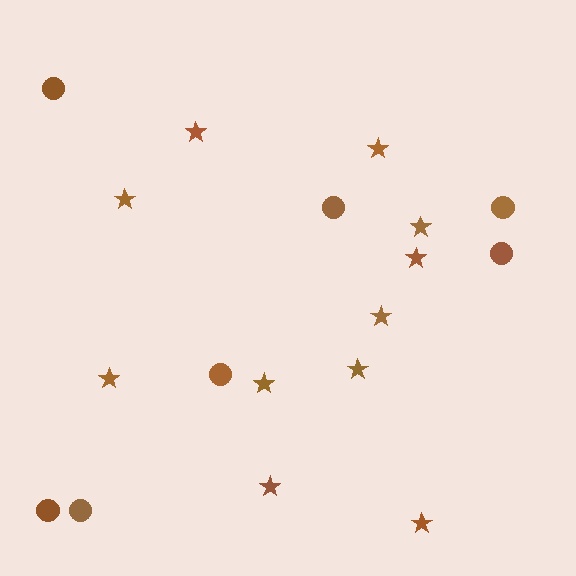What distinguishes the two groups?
There are 2 groups: one group of stars (11) and one group of circles (7).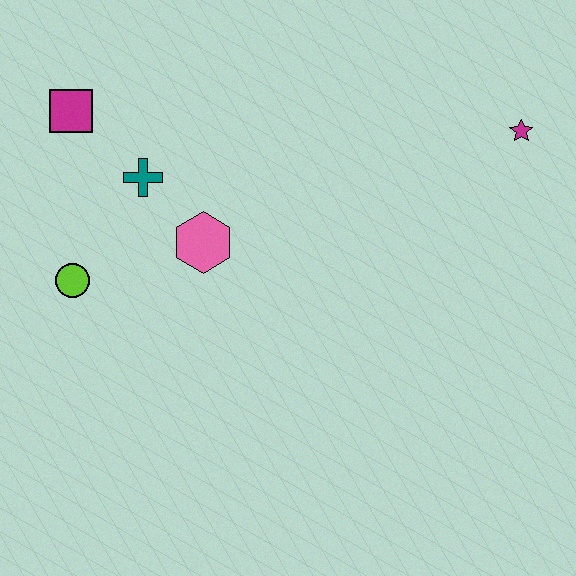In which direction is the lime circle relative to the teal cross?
The lime circle is below the teal cross.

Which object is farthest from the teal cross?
The magenta star is farthest from the teal cross.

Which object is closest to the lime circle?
The teal cross is closest to the lime circle.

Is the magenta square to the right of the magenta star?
No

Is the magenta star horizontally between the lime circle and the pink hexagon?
No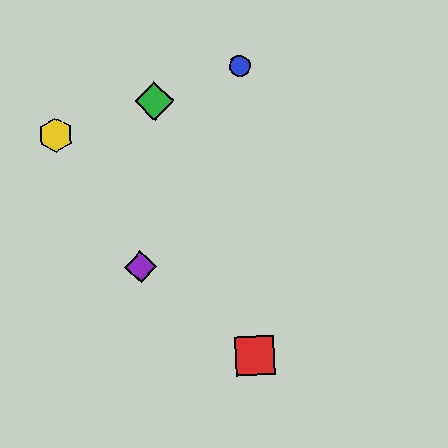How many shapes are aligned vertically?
2 shapes (the red square, the blue circle) are aligned vertically.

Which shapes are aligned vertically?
The red square, the blue circle are aligned vertically.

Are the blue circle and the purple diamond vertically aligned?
No, the blue circle is at x≈240 and the purple diamond is at x≈141.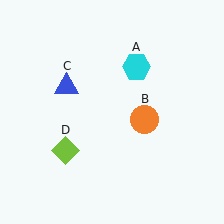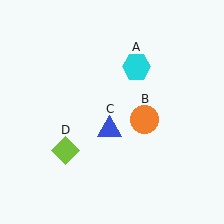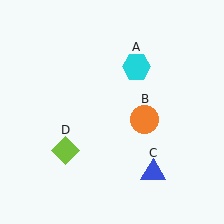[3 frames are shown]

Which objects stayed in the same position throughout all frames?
Cyan hexagon (object A) and orange circle (object B) and lime diamond (object D) remained stationary.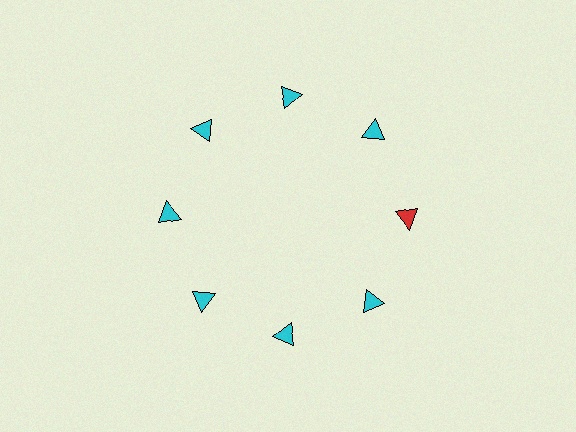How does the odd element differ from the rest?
It has a different color: red instead of cyan.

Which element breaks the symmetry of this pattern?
The red triangle at roughly the 3 o'clock position breaks the symmetry. All other shapes are cyan triangles.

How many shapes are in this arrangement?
There are 8 shapes arranged in a ring pattern.